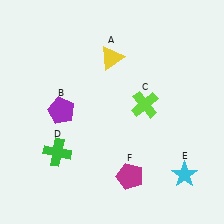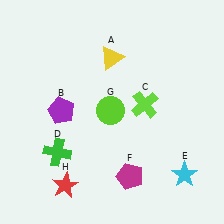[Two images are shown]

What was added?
A lime circle (G), a red star (H) were added in Image 2.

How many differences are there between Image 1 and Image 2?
There are 2 differences between the two images.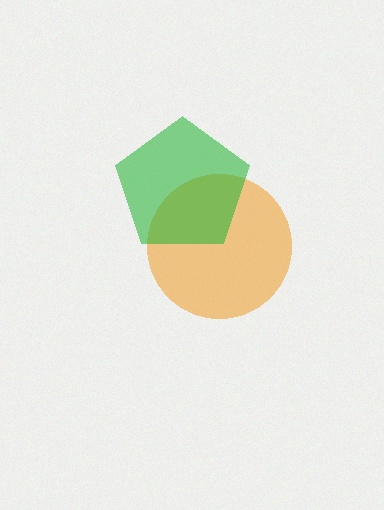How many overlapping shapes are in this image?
There are 2 overlapping shapes in the image.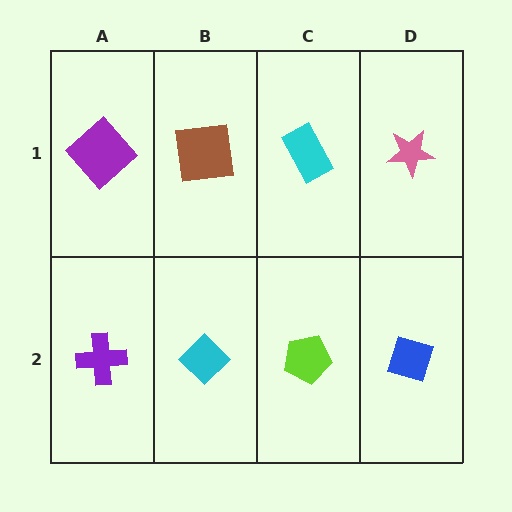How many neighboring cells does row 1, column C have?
3.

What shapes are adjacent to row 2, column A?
A purple diamond (row 1, column A), a cyan diamond (row 2, column B).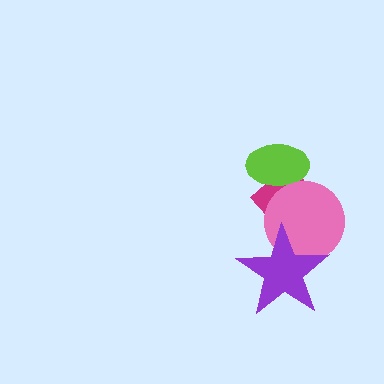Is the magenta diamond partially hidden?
Yes, it is partially covered by another shape.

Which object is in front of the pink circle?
The purple star is in front of the pink circle.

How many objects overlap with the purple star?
1 object overlaps with the purple star.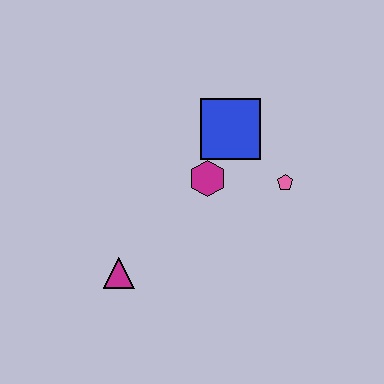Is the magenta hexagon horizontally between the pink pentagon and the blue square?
No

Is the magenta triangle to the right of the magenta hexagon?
No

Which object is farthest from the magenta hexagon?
The magenta triangle is farthest from the magenta hexagon.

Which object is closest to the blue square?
The magenta hexagon is closest to the blue square.